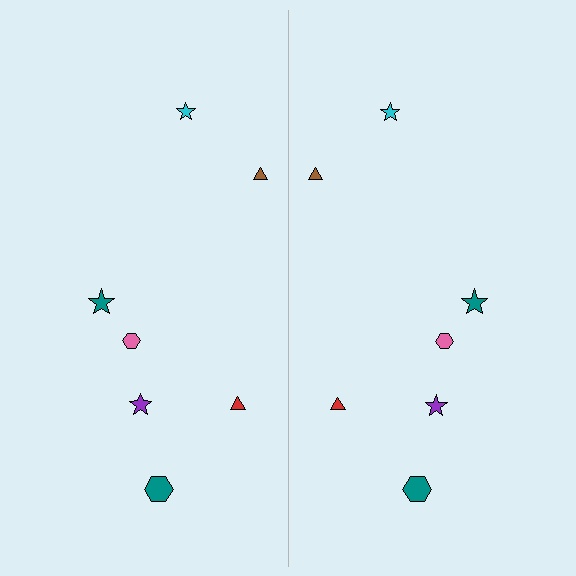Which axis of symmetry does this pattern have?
The pattern has a vertical axis of symmetry running through the center of the image.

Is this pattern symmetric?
Yes, this pattern has bilateral (reflection) symmetry.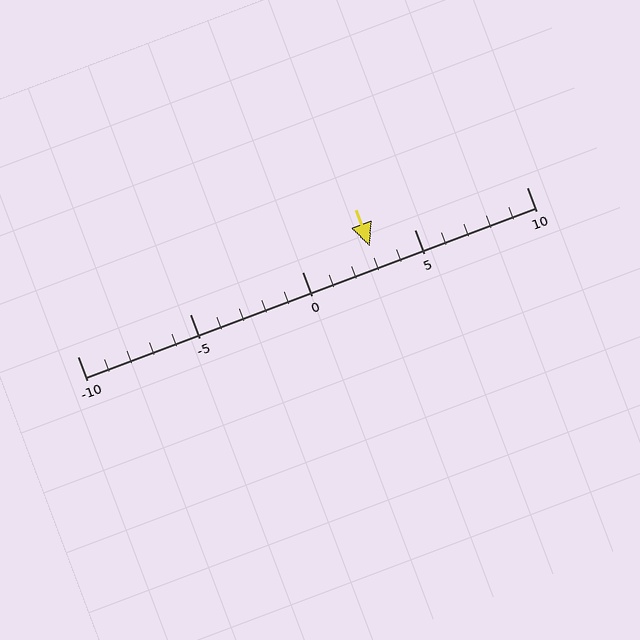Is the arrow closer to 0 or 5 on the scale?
The arrow is closer to 5.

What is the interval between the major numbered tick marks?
The major tick marks are spaced 5 units apart.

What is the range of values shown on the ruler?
The ruler shows values from -10 to 10.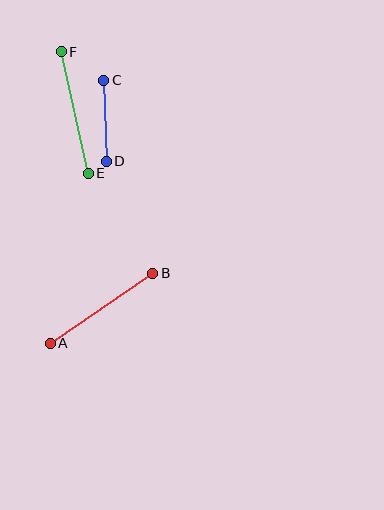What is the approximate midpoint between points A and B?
The midpoint is at approximately (102, 308) pixels.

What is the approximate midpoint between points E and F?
The midpoint is at approximately (75, 113) pixels.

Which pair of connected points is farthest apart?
Points E and F are farthest apart.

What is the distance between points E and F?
The distance is approximately 124 pixels.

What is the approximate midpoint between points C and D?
The midpoint is at approximately (105, 121) pixels.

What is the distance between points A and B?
The distance is approximately 124 pixels.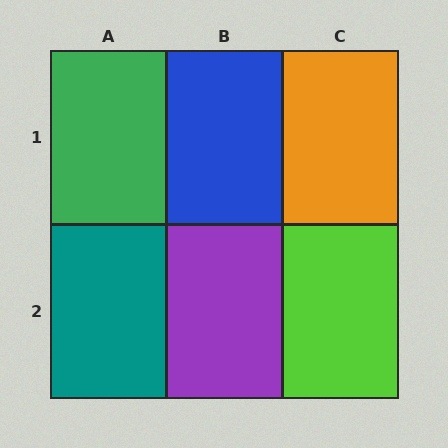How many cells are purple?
1 cell is purple.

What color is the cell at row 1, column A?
Green.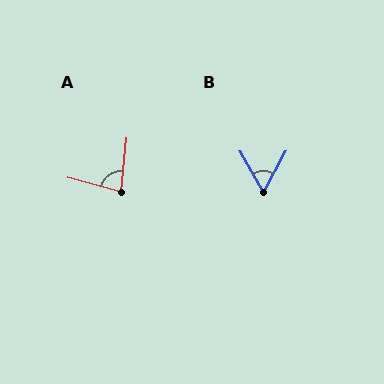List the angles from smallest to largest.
B (59°), A (81°).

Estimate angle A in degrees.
Approximately 81 degrees.